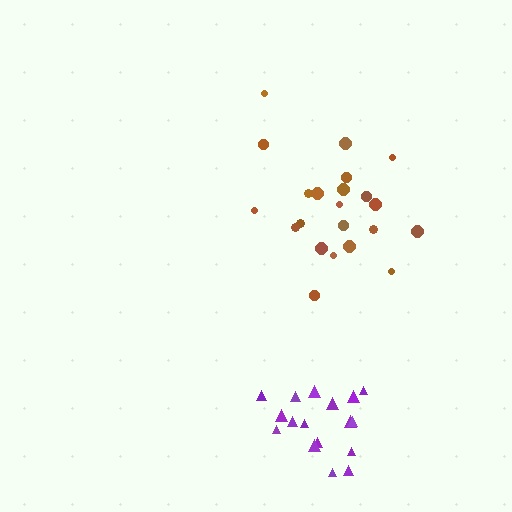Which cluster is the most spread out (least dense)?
Brown.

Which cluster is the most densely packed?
Purple.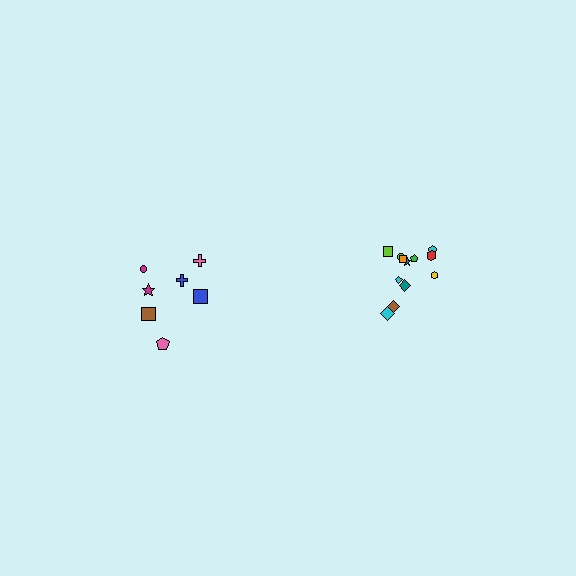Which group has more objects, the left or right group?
The right group.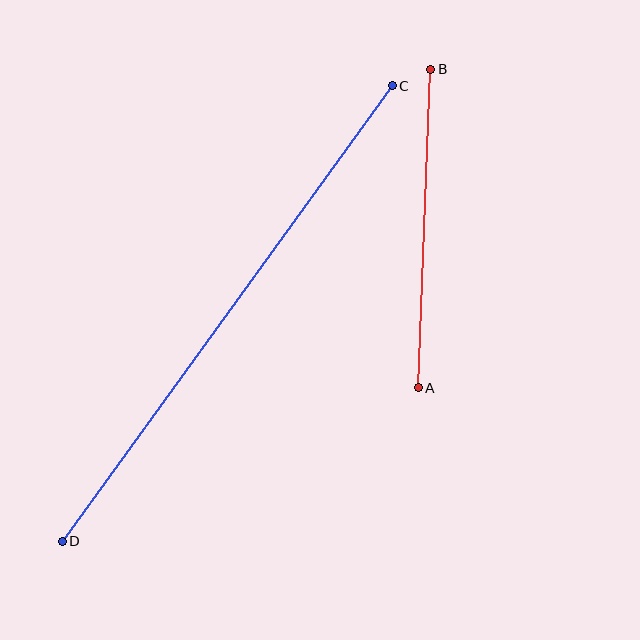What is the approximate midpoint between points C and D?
The midpoint is at approximately (227, 313) pixels.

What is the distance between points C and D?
The distance is approximately 562 pixels.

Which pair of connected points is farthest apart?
Points C and D are farthest apart.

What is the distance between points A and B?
The distance is approximately 319 pixels.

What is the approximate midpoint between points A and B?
The midpoint is at approximately (425, 228) pixels.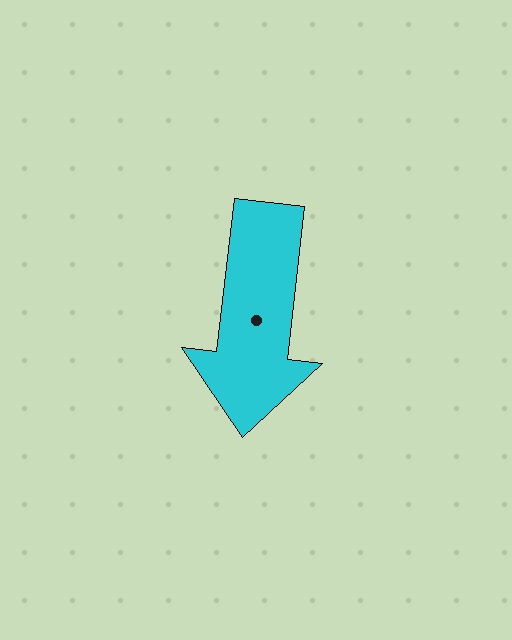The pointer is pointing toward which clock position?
Roughly 6 o'clock.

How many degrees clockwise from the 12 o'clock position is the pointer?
Approximately 187 degrees.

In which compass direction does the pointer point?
South.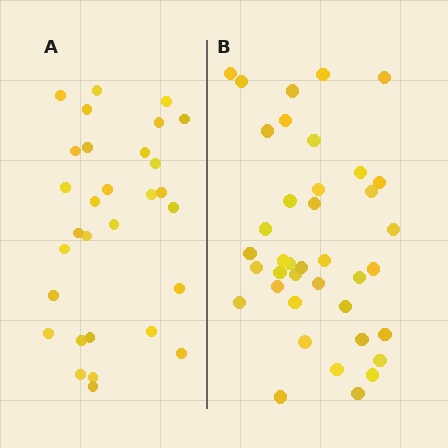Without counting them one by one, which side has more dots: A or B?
Region B (the right region) has more dots.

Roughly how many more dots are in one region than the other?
Region B has roughly 8 or so more dots than region A.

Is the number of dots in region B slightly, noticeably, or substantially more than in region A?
Region B has noticeably more, but not dramatically so. The ratio is roughly 1.3 to 1.